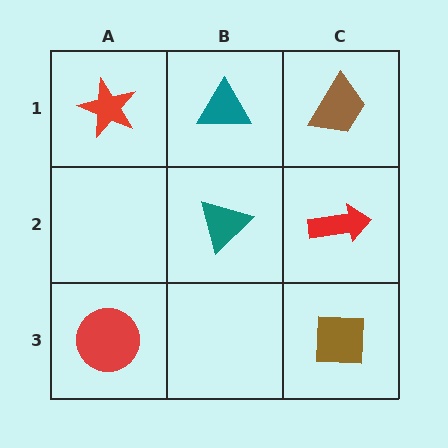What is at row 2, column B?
A teal triangle.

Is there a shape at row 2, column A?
No, that cell is empty.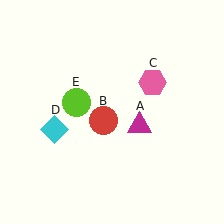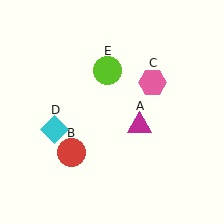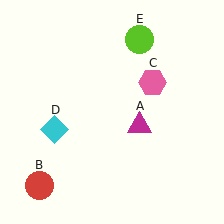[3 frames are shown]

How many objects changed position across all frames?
2 objects changed position: red circle (object B), lime circle (object E).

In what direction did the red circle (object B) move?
The red circle (object B) moved down and to the left.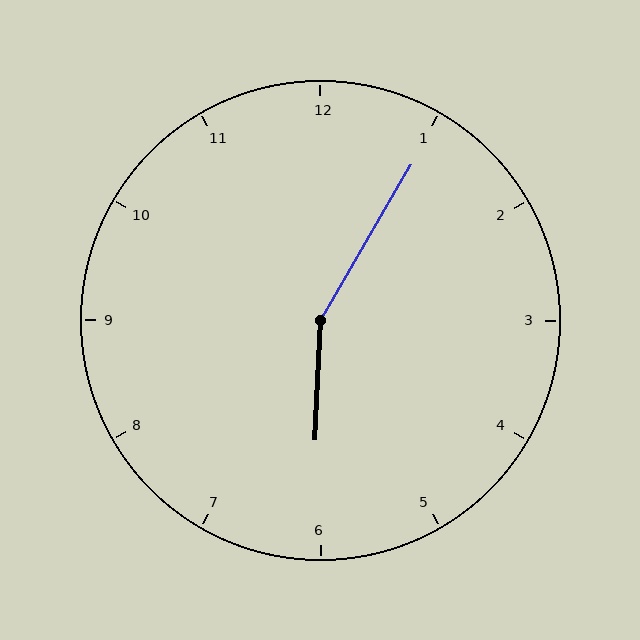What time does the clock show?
6:05.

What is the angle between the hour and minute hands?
Approximately 152 degrees.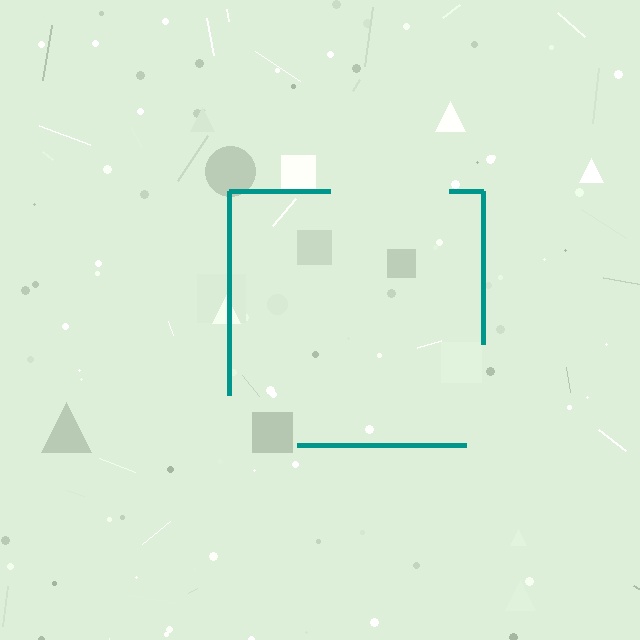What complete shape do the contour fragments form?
The contour fragments form a square.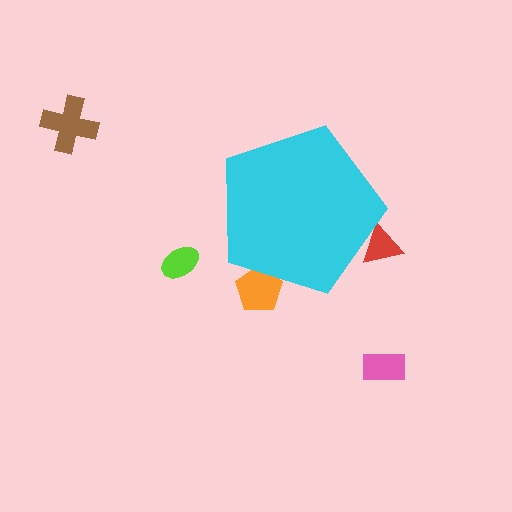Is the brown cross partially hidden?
No, the brown cross is fully visible.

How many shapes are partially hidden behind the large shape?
2 shapes are partially hidden.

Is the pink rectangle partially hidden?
No, the pink rectangle is fully visible.